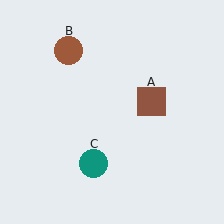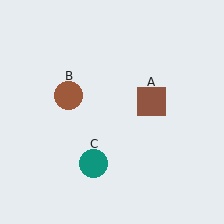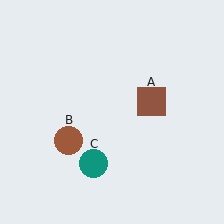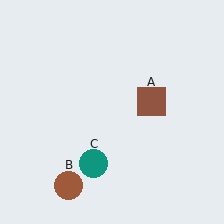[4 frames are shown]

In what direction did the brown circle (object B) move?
The brown circle (object B) moved down.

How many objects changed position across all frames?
1 object changed position: brown circle (object B).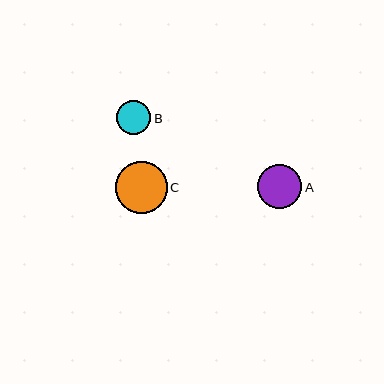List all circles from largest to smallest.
From largest to smallest: C, A, B.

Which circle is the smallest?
Circle B is the smallest with a size of approximately 34 pixels.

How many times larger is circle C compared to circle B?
Circle C is approximately 1.5 times the size of circle B.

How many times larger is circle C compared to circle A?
Circle C is approximately 1.2 times the size of circle A.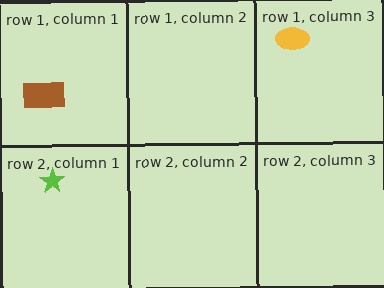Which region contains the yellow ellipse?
The row 1, column 3 region.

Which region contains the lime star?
The row 2, column 1 region.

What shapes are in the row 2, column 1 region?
The lime star.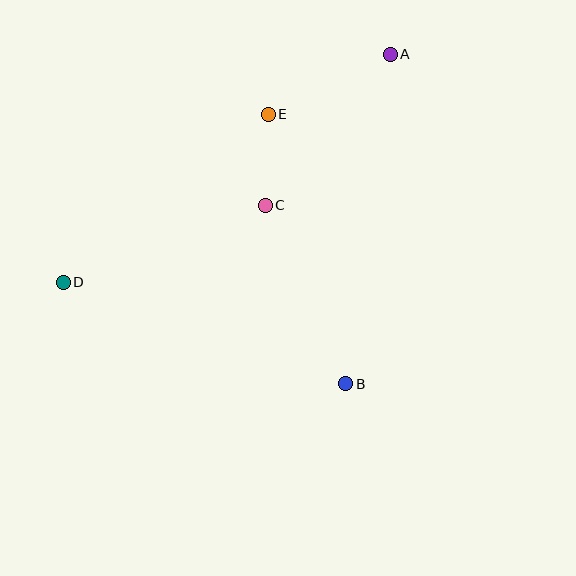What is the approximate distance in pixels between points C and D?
The distance between C and D is approximately 216 pixels.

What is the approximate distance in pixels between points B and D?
The distance between B and D is approximately 300 pixels.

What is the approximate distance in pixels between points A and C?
The distance between A and C is approximately 196 pixels.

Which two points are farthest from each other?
Points A and D are farthest from each other.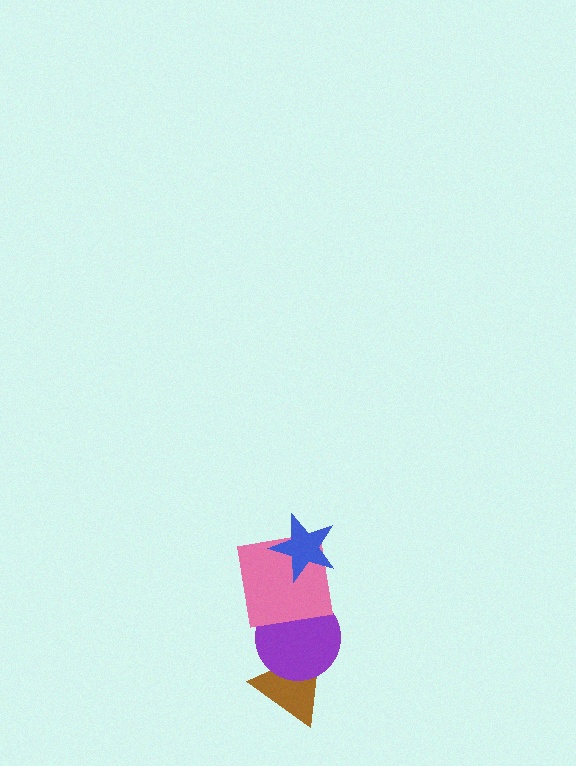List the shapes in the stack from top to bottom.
From top to bottom: the blue star, the pink square, the purple circle, the brown triangle.